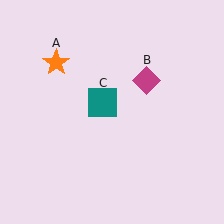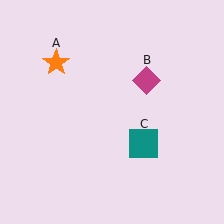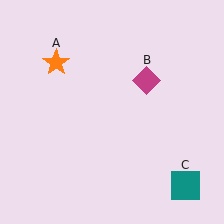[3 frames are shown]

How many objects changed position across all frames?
1 object changed position: teal square (object C).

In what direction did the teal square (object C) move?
The teal square (object C) moved down and to the right.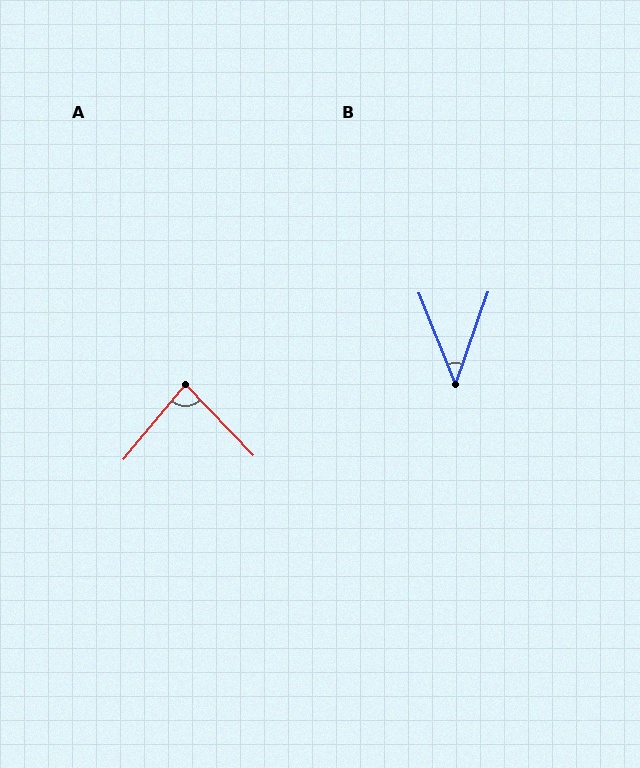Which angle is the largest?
A, at approximately 83 degrees.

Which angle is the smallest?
B, at approximately 41 degrees.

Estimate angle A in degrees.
Approximately 83 degrees.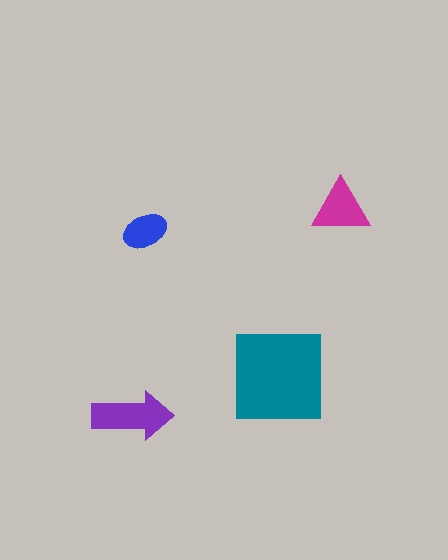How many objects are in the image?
There are 4 objects in the image.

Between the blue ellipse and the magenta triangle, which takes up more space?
The magenta triangle.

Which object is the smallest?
The blue ellipse.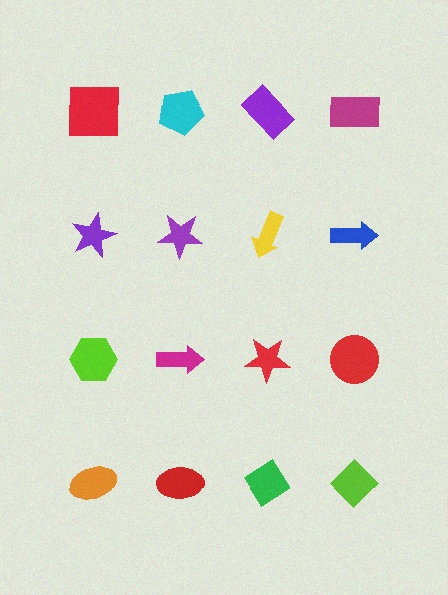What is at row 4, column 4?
A lime diamond.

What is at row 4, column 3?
A green diamond.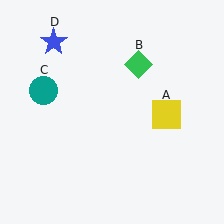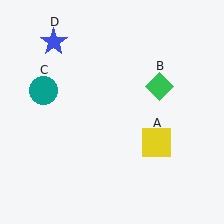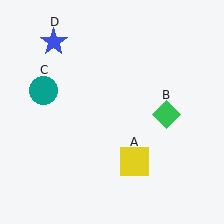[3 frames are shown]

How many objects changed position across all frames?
2 objects changed position: yellow square (object A), green diamond (object B).